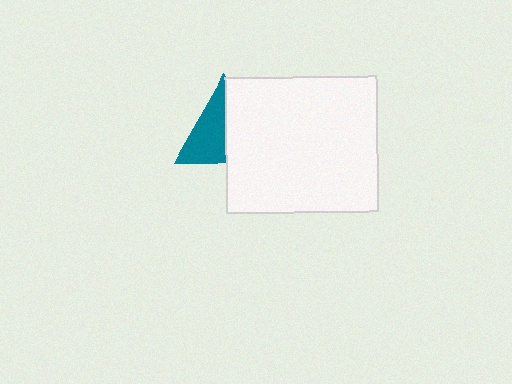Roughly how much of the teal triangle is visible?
About half of it is visible (roughly 50%).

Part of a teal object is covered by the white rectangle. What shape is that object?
It is a triangle.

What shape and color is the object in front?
The object in front is a white rectangle.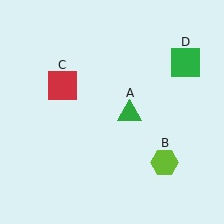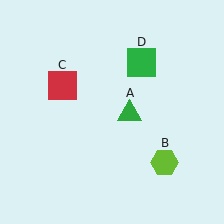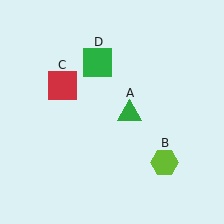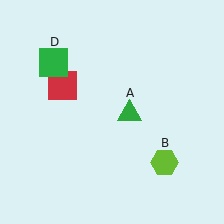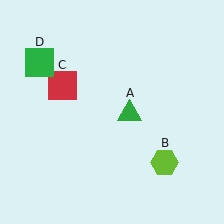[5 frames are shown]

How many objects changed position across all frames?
1 object changed position: green square (object D).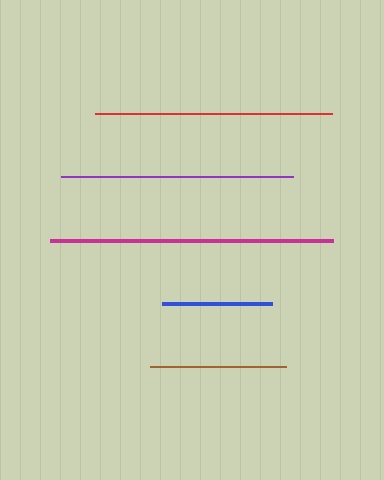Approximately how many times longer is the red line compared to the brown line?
The red line is approximately 1.7 times the length of the brown line.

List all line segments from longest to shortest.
From longest to shortest: magenta, red, purple, brown, blue.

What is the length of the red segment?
The red segment is approximately 237 pixels long.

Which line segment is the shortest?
The blue line is the shortest at approximately 110 pixels.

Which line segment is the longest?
The magenta line is the longest at approximately 284 pixels.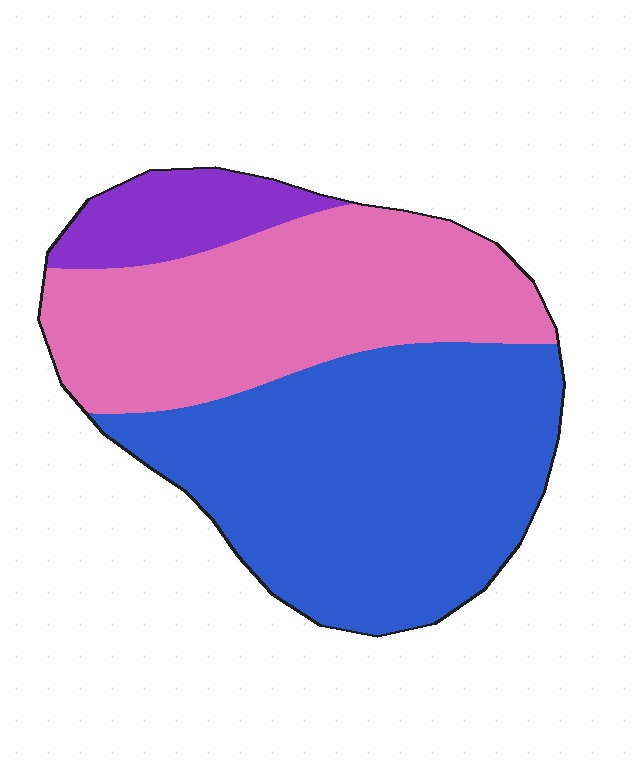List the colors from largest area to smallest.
From largest to smallest: blue, pink, purple.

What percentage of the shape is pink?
Pink covers roughly 40% of the shape.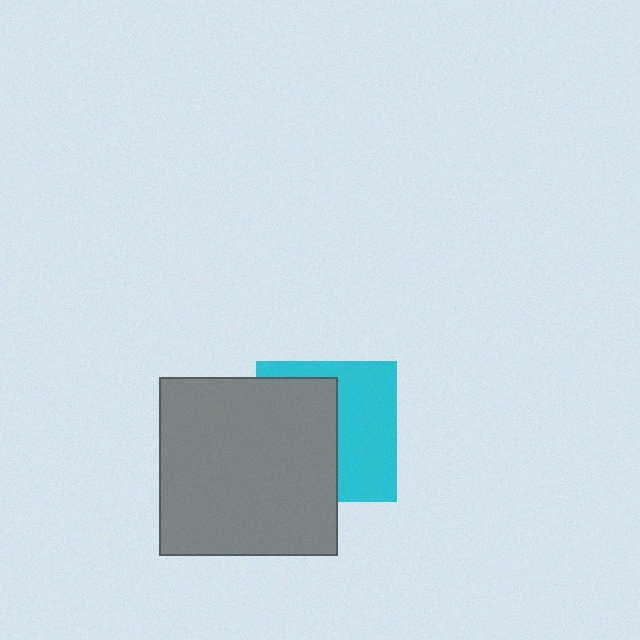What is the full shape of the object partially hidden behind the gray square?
The partially hidden object is a cyan square.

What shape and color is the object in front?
The object in front is a gray square.